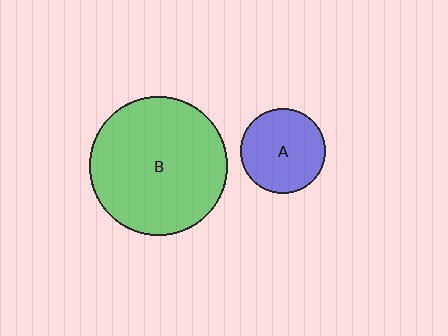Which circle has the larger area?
Circle B (green).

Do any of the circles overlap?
No, none of the circles overlap.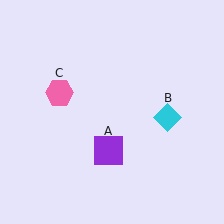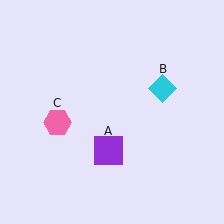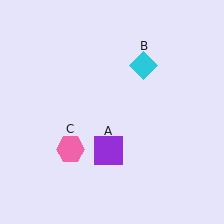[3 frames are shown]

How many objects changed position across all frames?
2 objects changed position: cyan diamond (object B), pink hexagon (object C).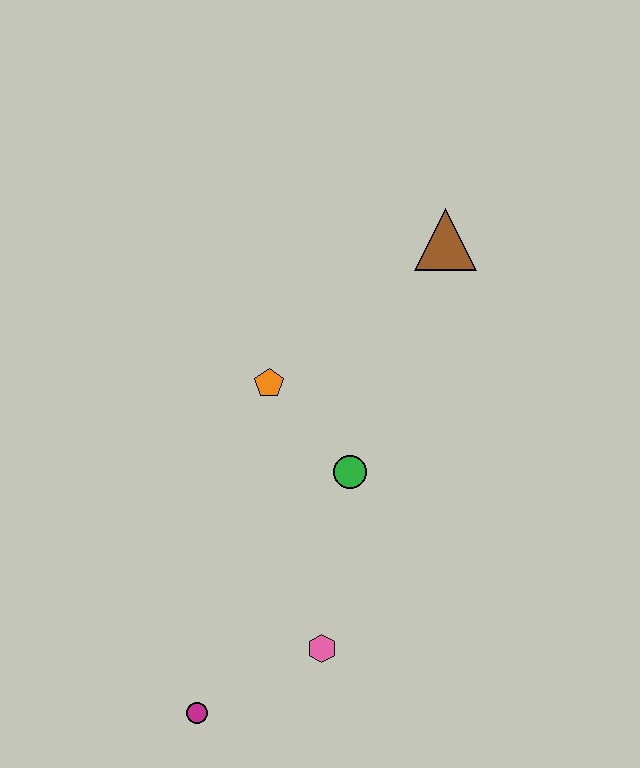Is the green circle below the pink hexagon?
No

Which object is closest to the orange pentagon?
The green circle is closest to the orange pentagon.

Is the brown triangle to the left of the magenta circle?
No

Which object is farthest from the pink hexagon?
The brown triangle is farthest from the pink hexagon.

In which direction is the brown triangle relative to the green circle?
The brown triangle is above the green circle.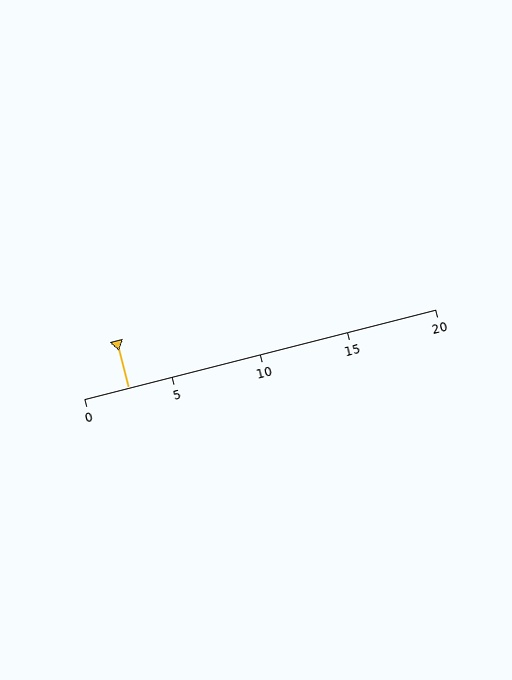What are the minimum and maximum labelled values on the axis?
The axis runs from 0 to 20.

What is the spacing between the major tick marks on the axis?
The major ticks are spaced 5 apart.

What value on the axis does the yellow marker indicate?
The marker indicates approximately 2.5.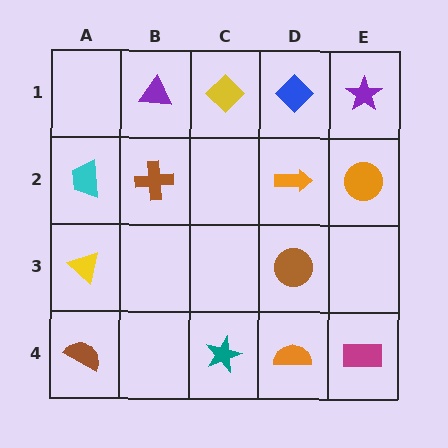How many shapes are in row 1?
4 shapes.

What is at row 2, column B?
A brown cross.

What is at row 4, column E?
A magenta rectangle.